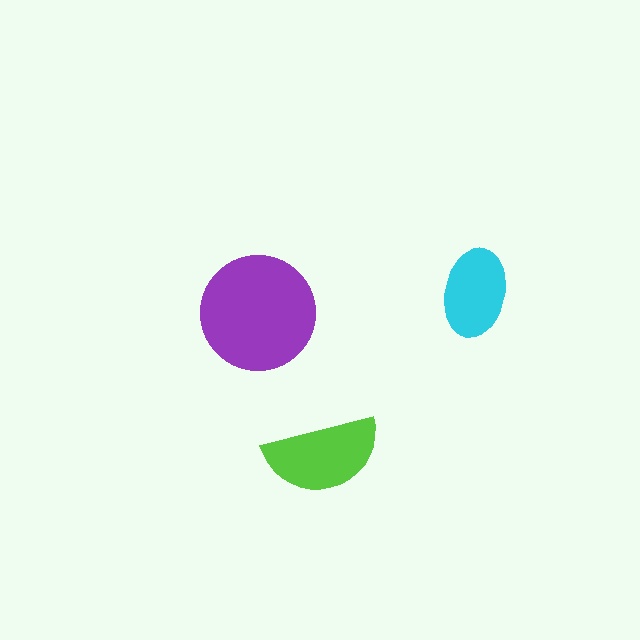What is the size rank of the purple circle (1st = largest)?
1st.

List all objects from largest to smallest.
The purple circle, the lime semicircle, the cyan ellipse.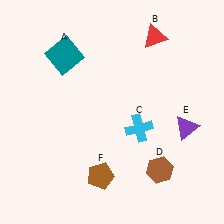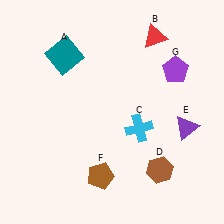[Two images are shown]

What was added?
A purple pentagon (G) was added in Image 2.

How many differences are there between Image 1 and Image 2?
There is 1 difference between the two images.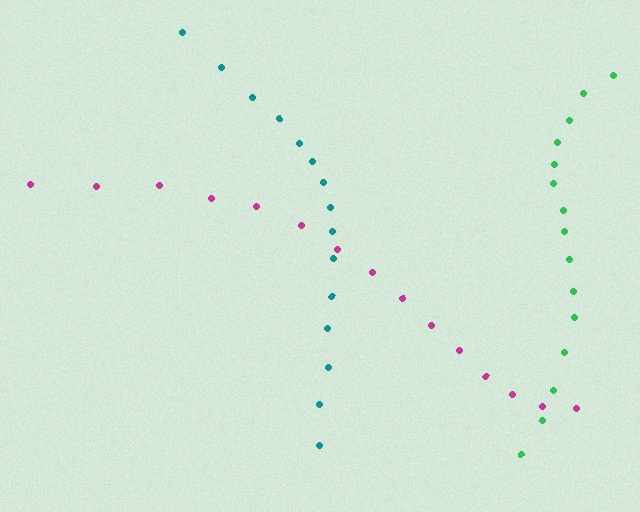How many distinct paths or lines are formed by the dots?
There are 3 distinct paths.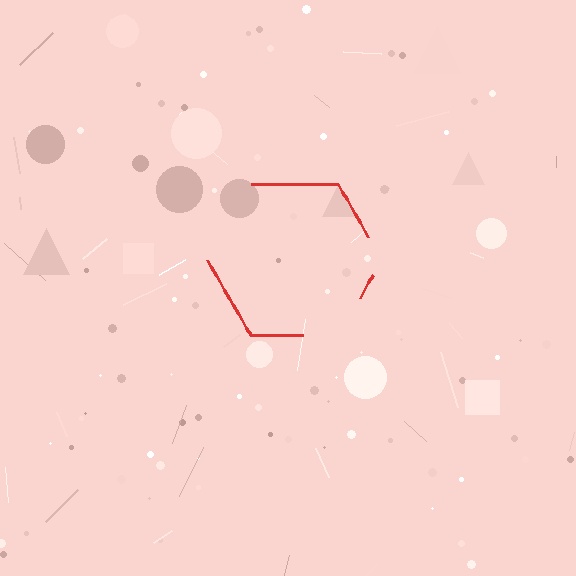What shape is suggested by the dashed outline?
The dashed outline suggests a hexagon.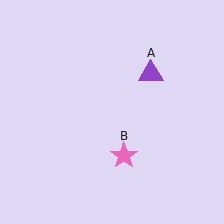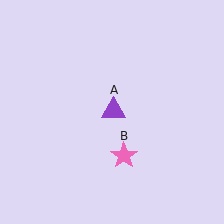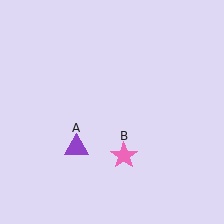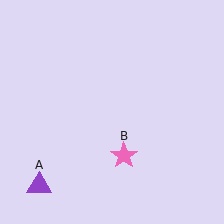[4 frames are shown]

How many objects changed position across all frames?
1 object changed position: purple triangle (object A).